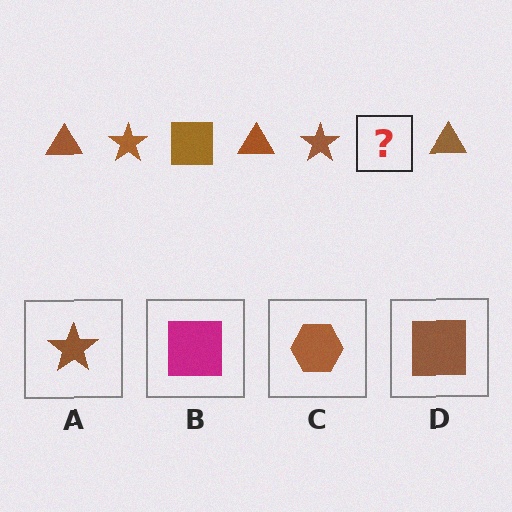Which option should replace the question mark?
Option D.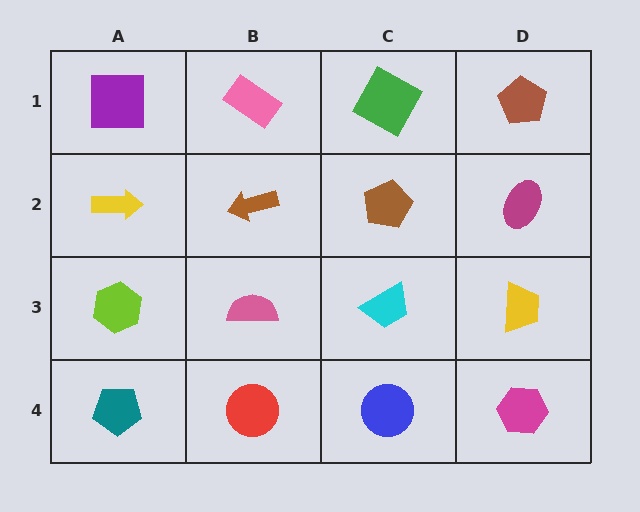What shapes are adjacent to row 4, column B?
A pink semicircle (row 3, column B), a teal pentagon (row 4, column A), a blue circle (row 4, column C).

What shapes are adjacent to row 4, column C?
A cyan trapezoid (row 3, column C), a red circle (row 4, column B), a magenta hexagon (row 4, column D).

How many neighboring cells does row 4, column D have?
2.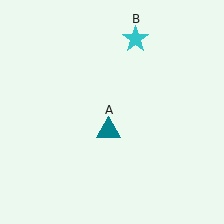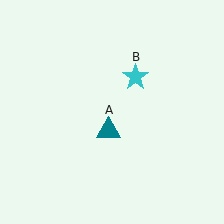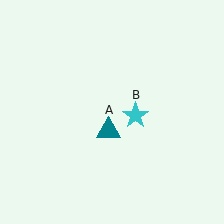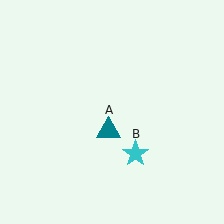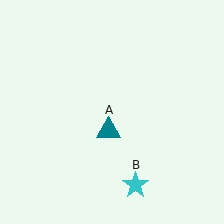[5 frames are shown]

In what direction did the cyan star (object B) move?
The cyan star (object B) moved down.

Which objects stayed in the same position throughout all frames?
Teal triangle (object A) remained stationary.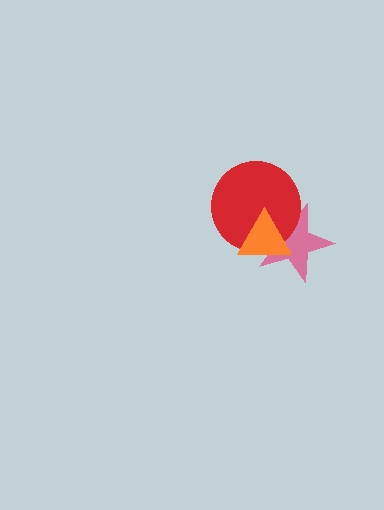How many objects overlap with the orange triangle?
2 objects overlap with the orange triangle.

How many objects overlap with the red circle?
2 objects overlap with the red circle.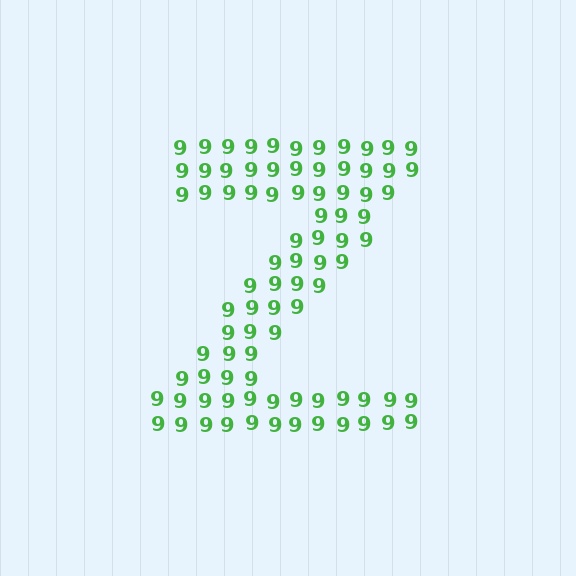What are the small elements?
The small elements are digit 9's.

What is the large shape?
The large shape is the letter Z.